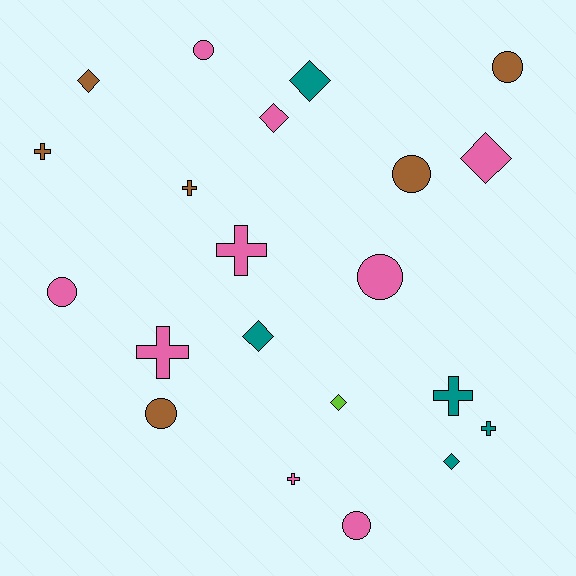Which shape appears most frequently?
Diamond, with 7 objects.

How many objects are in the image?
There are 21 objects.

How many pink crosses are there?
There are 3 pink crosses.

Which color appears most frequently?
Pink, with 9 objects.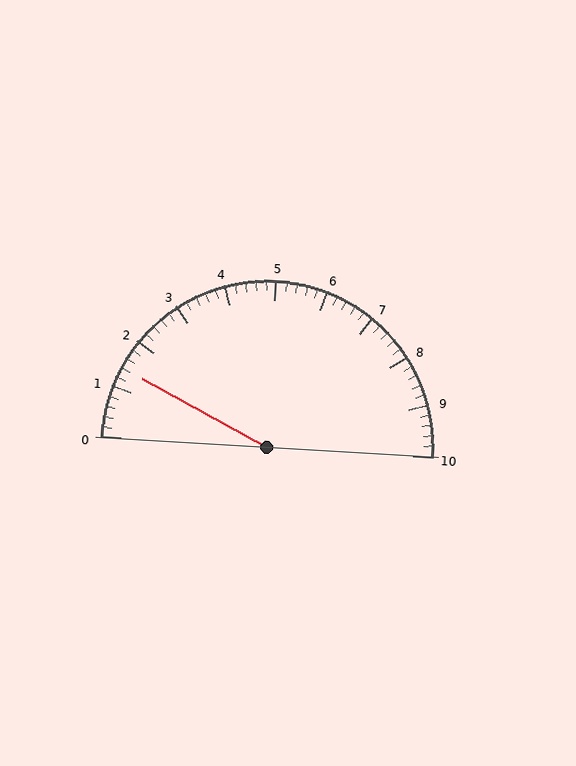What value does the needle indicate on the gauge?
The needle indicates approximately 1.4.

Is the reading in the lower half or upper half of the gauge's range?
The reading is in the lower half of the range (0 to 10).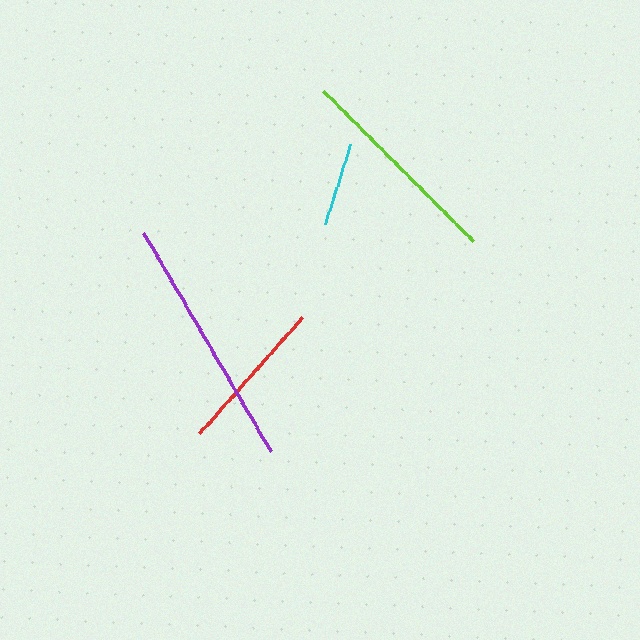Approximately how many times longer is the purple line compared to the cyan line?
The purple line is approximately 3.0 times the length of the cyan line.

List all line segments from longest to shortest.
From longest to shortest: purple, lime, red, cyan.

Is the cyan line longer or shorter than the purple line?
The purple line is longer than the cyan line.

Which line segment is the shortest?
The cyan line is the shortest at approximately 84 pixels.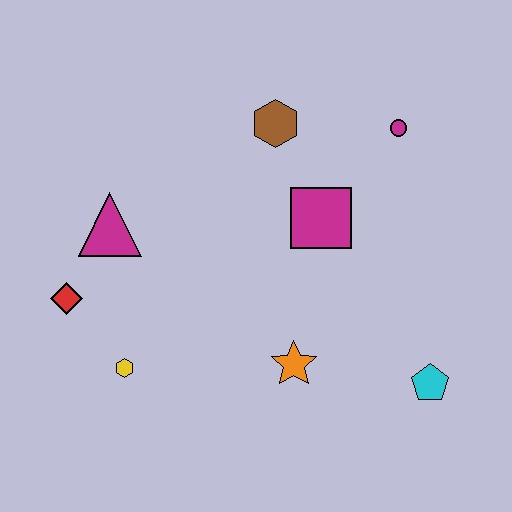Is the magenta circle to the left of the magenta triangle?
No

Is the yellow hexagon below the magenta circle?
Yes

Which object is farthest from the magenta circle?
The red diamond is farthest from the magenta circle.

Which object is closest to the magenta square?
The brown hexagon is closest to the magenta square.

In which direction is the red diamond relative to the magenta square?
The red diamond is to the left of the magenta square.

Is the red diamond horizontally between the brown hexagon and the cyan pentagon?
No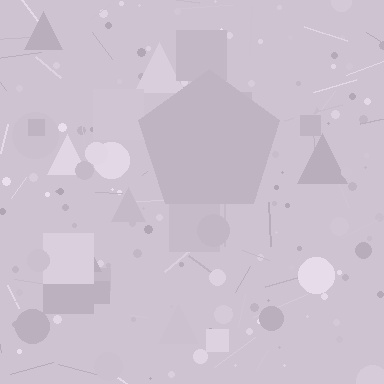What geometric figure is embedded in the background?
A pentagon is embedded in the background.